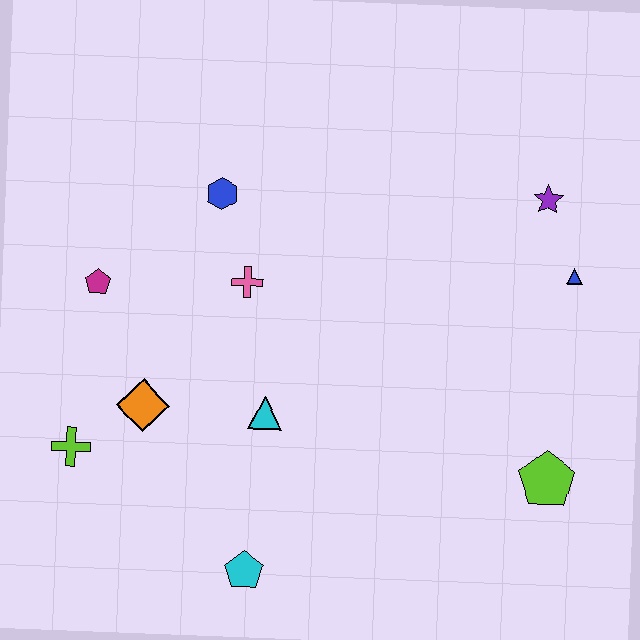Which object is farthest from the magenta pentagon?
The lime pentagon is farthest from the magenta pentagon.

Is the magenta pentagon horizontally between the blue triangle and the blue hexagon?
No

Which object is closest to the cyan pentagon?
The cyan triangle is closest to the cyan pentagon.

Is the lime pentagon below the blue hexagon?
Yes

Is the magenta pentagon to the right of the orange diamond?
No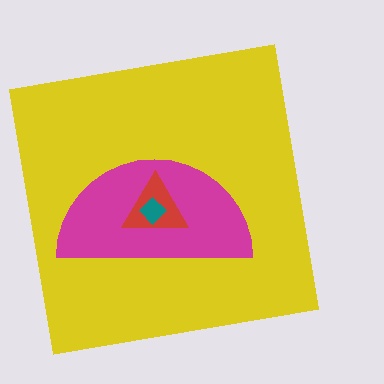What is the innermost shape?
The teal diamond.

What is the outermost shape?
The yellow square.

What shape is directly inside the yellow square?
The magenta semicircle.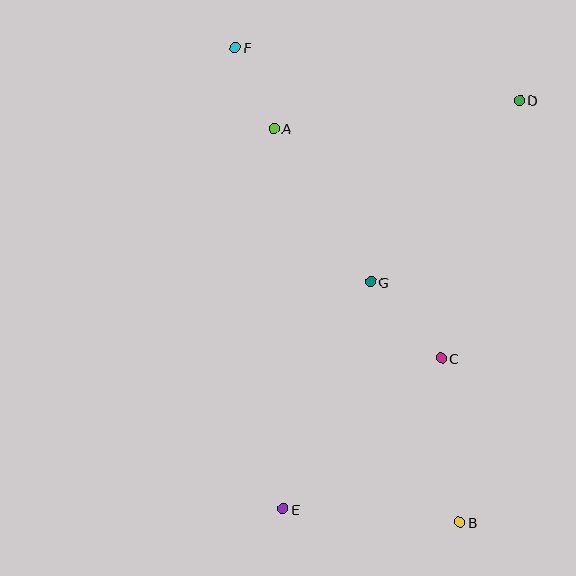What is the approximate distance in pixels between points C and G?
The distance between C and G is approximately 104 pixels.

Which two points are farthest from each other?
Points B and F are farthest from each other.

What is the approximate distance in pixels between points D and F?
The distance between D and F is approximately 289 pixels.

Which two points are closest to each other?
Points A and F are closest to each other.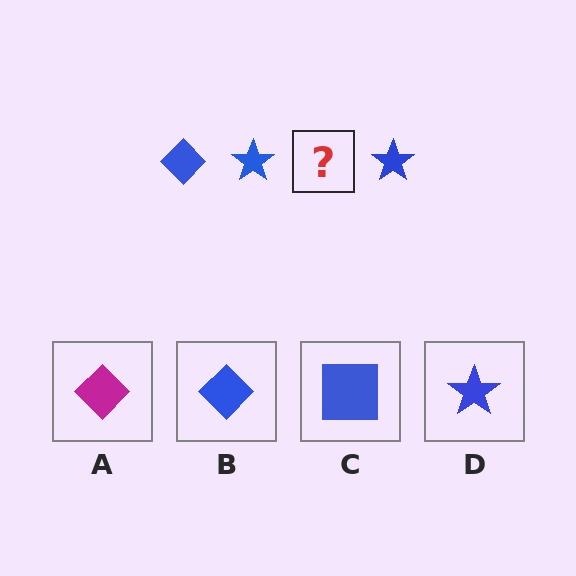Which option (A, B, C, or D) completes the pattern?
B.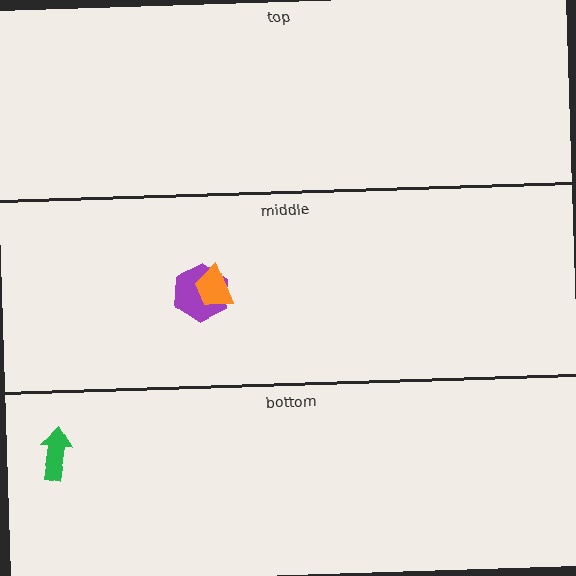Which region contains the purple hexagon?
The middle region.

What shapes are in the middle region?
The purple hexagon, the orange trapezoid.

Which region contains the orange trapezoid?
The middle region.